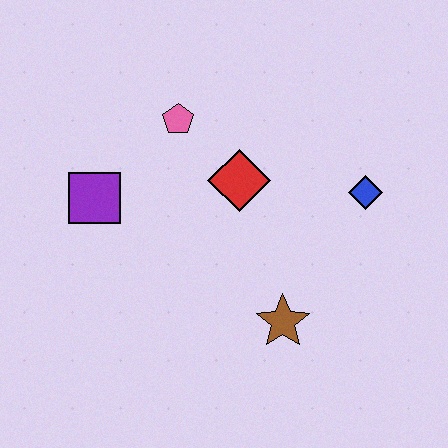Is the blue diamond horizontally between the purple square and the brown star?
No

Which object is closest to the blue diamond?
The red diamond is closest to the blue diamond.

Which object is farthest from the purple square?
The blue diamond is farthest from the purple square.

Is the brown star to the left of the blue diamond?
Yes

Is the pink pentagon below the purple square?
No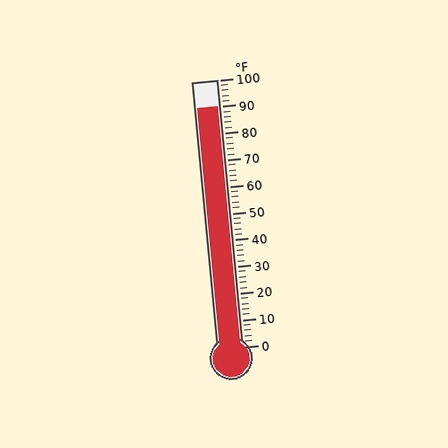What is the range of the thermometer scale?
The thermometer scale ranges from 0°F to 100°F.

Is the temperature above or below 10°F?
The temperature is above 10°F.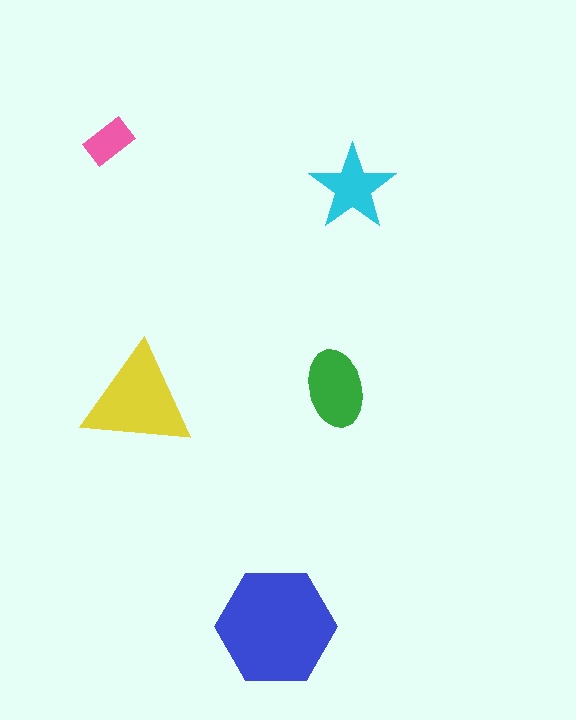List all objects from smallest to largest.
The pink rectangle, the cyan star, the green ellipse, the yellow triangle, the blue hexagon.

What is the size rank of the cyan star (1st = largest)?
4th.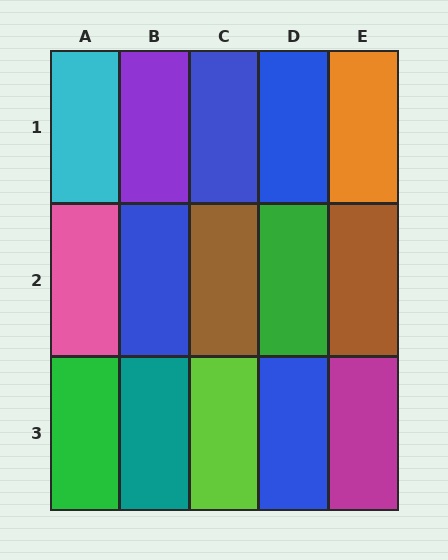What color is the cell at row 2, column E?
Brown.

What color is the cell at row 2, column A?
Pink.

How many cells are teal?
1 cell is teal.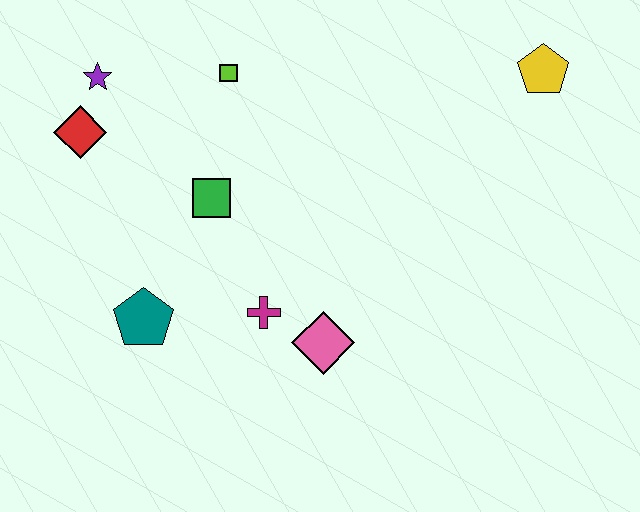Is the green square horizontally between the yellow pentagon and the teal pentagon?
Yes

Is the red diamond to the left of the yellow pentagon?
Yes